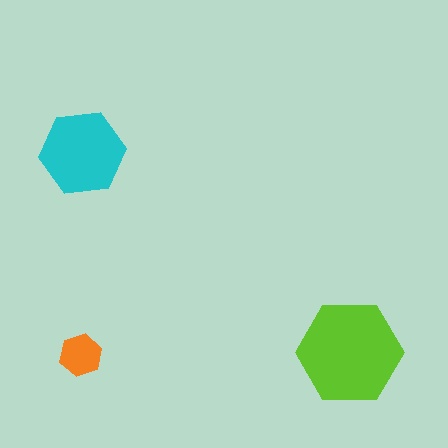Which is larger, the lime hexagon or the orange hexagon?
The lime one.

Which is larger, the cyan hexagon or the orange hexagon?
The cyan one.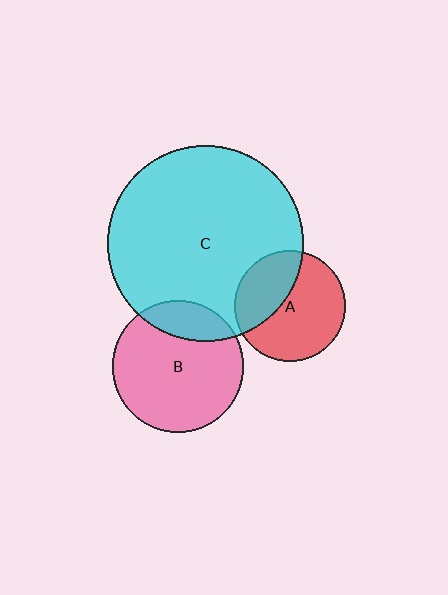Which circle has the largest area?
Circle C (cyan).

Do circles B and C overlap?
Yes.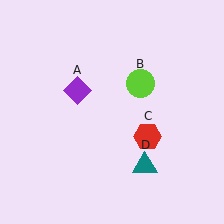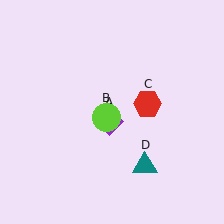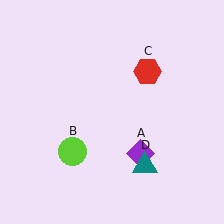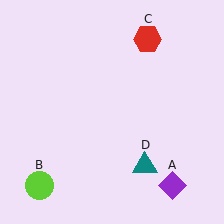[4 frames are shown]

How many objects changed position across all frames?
3 objects changed position: purple diamond (object A), lime circle (object B), red hexagon (object C).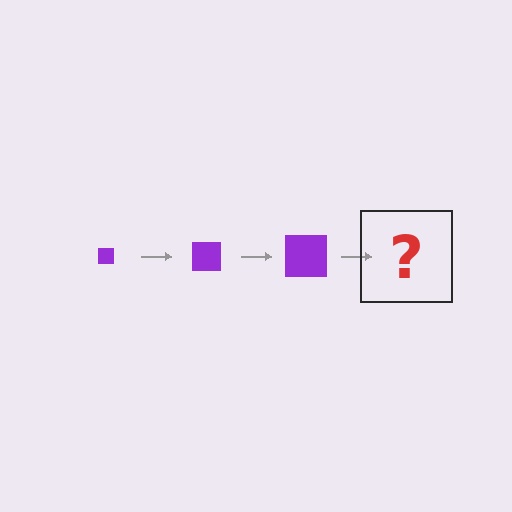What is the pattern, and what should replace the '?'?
The pattern is that the square gets progressively larger each step. The '?' should be a purple square, larger than the previous one.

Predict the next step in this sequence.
The next step is a purple square, larger than the previous one.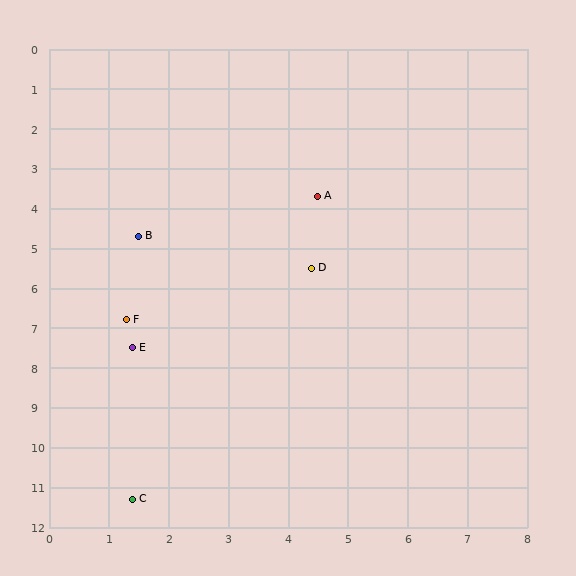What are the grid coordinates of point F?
Point F is at approximately (1.3, 6.8).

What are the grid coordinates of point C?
Point C is at approximately (1.4, 11.3).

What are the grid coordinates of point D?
Point D is at approximately (4.4, 5.5).